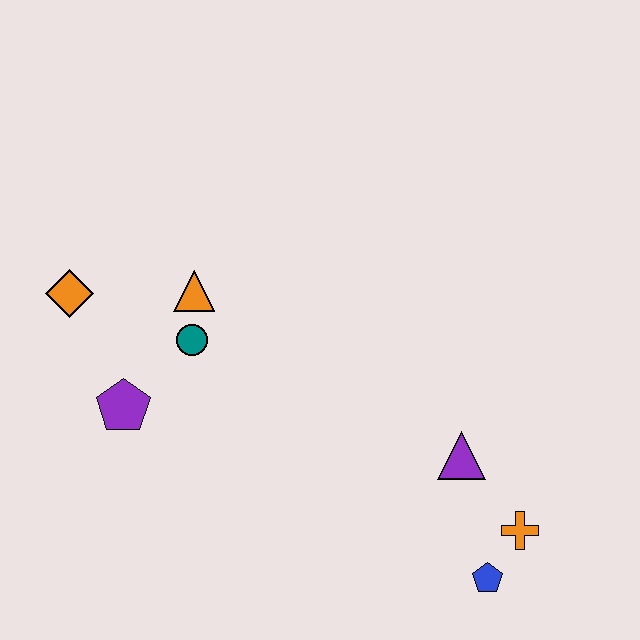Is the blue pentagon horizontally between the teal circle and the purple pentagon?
No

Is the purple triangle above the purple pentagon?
No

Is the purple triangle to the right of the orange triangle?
Yes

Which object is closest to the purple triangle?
The orange cross is closest to the purple triangle.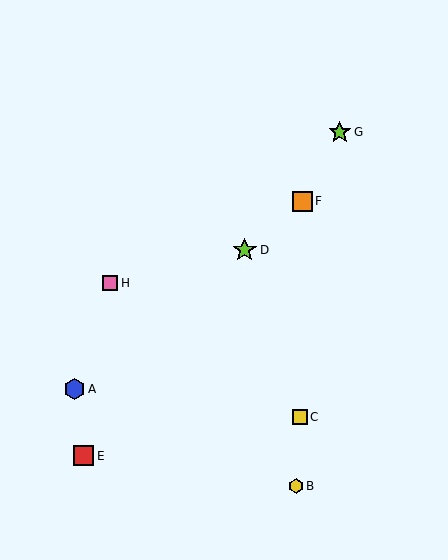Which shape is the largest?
The lime star (labeled D) is the largest.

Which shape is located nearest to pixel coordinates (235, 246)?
The lime star (labeled D) at (245, 250) is nearest to that location.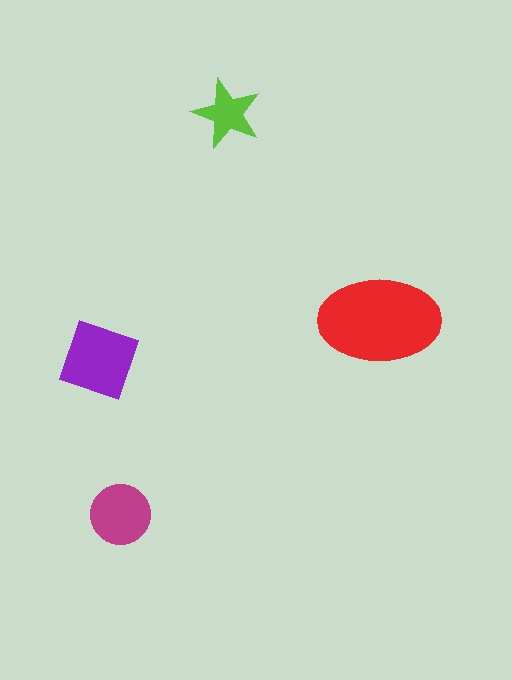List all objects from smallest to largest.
The lime star, the magenta circle, the purple square, the red ellipse.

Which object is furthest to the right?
The red ellipse is rightmost.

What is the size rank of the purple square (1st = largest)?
2nd.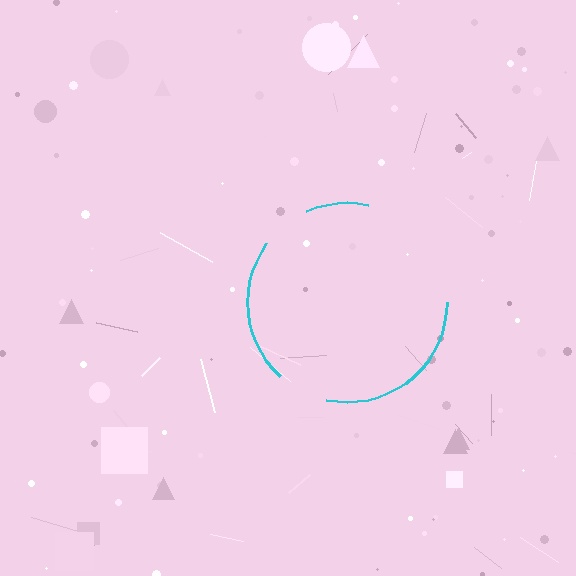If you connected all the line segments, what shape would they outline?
They would outline a circle.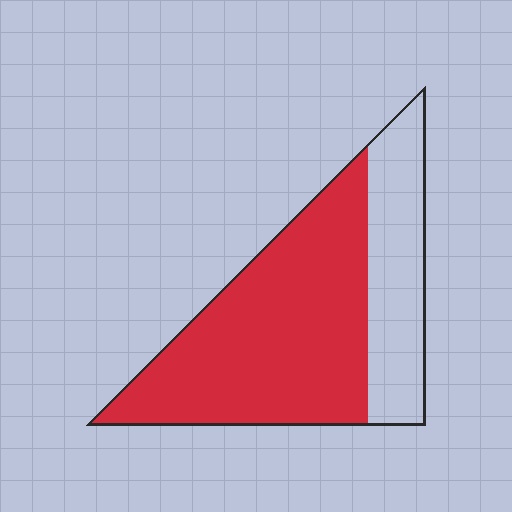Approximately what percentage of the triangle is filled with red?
Approximately 70%.